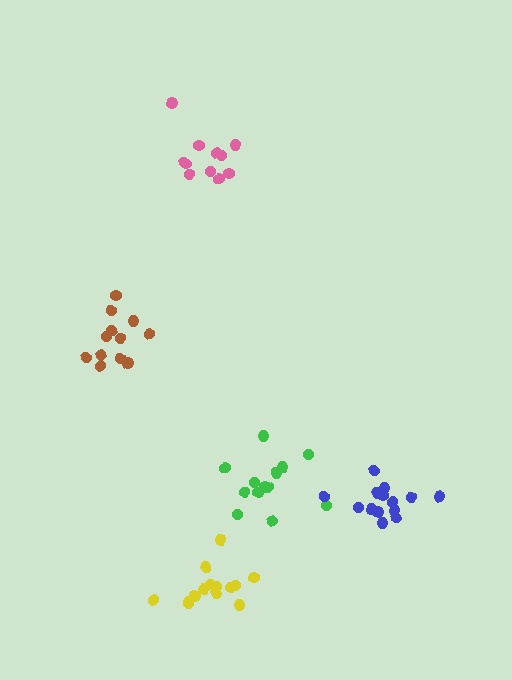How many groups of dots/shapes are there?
There are 5 groups.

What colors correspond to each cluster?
The clusters are colored: pink, green, brown, blue, yellow.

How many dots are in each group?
Group 1: 11 dots, Group 2: 13 dots, Group 3: 12 dots, Group 4: 14 dots, Group 5: 14 dots (64 total).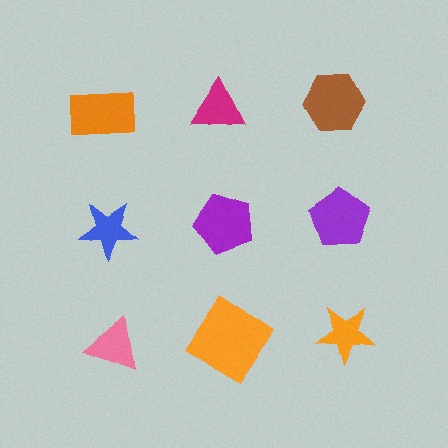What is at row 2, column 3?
A purple pentagon.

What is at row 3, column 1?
A pink triangle.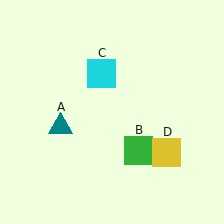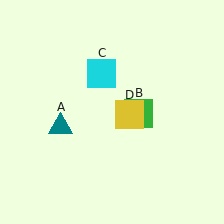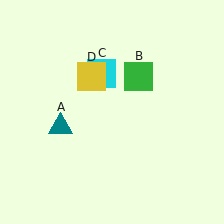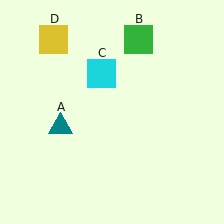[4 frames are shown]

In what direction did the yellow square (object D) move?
The yellow square (object D) moved up and to the left.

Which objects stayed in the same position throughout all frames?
Teal triangle (object A) and cyan square (object C) remained stationary.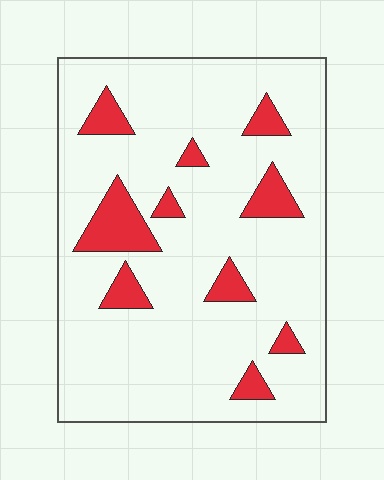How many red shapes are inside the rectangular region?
10.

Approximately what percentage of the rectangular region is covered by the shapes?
Approximately 15%.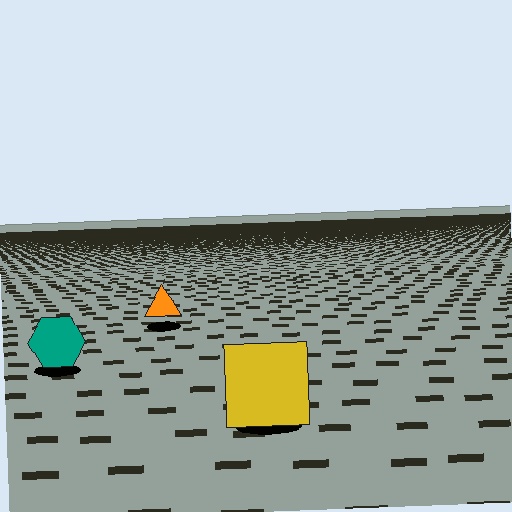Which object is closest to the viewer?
The yellow square is closest. The texture marks near it are larger and more spread out.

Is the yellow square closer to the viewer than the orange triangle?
Yes. The yellow square is closer — you can tell from the texture gradient: the ground texture is coarser near it.